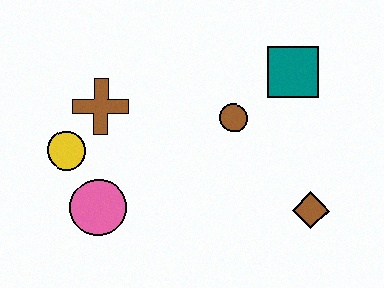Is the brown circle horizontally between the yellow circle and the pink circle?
No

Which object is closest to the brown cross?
The yellow circle is closest to the brown cross.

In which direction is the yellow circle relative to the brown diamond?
The yellow circle is to the left of the brown diamond.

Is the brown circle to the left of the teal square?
Yes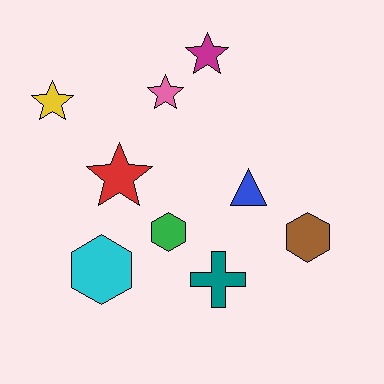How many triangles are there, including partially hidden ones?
There is 1 triangle.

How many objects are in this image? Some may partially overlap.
There are 9 objects.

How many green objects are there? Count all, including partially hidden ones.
There is 1 green object.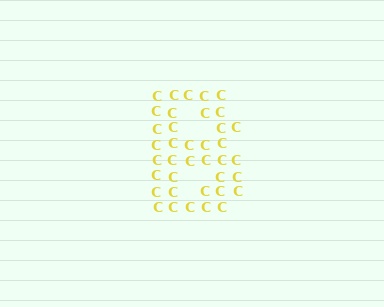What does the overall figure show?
The overall figure shows the letter B.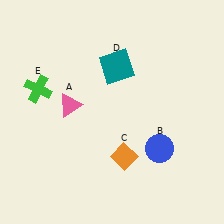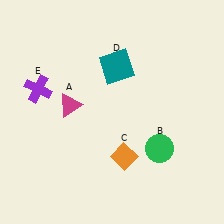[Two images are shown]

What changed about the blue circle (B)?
In Image 1, B is blue. In Image 2, it changed to green.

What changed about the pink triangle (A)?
In Image 1, A is pink. In Image 2, it changed to magenta.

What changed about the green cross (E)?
In Image 1, E is green. In Image 2, it changed to purple.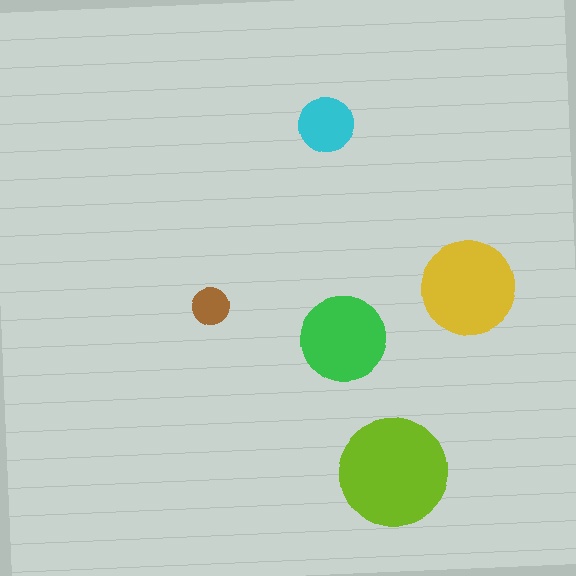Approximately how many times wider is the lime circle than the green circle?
About 1.5 times wider.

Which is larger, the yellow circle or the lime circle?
The lime one.